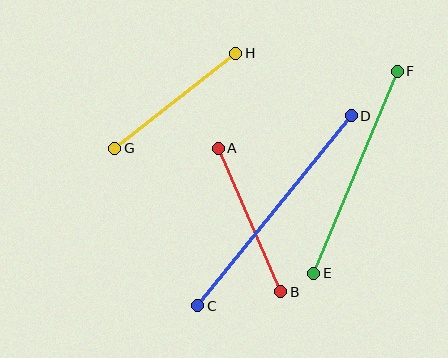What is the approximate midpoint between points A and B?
The midpoint is at approximately (250, 220) pixels.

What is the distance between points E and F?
The distance is approximately 218 pixels.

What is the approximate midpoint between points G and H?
The midpoint is at approximately (175, 101) pixels.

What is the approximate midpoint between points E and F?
The midpoint is at approximately (355, 172) pixels.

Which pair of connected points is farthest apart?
Points C and D are farthest apart.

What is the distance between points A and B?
The distance is approximately 157 pixels.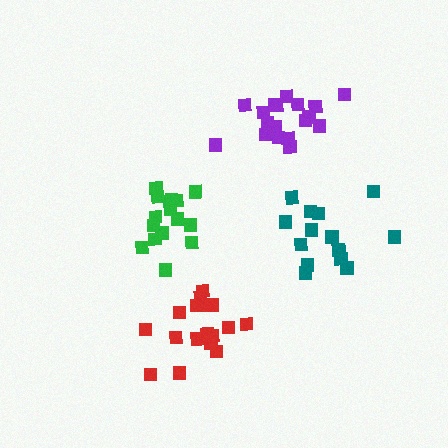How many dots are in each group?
Group 1: 16 dots, Group 2: 14 dots, Group 3: 17 dots, Group 4: 18 dots (65 total).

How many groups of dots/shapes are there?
There are 4 groups.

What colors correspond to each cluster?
The clusters are colored: green, teal, red, purple.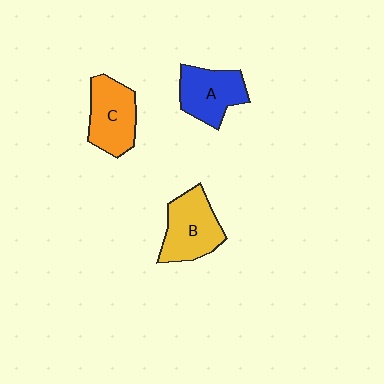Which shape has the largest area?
Shape B (yellow).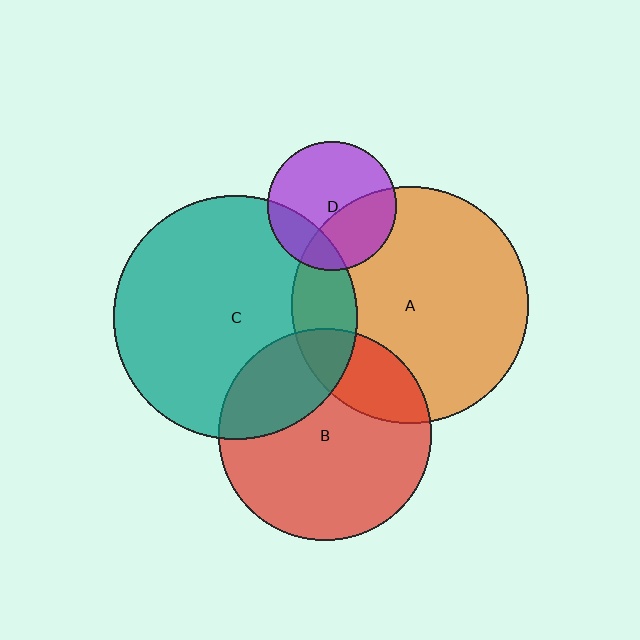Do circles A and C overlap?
Yes.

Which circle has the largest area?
Circle C (teal).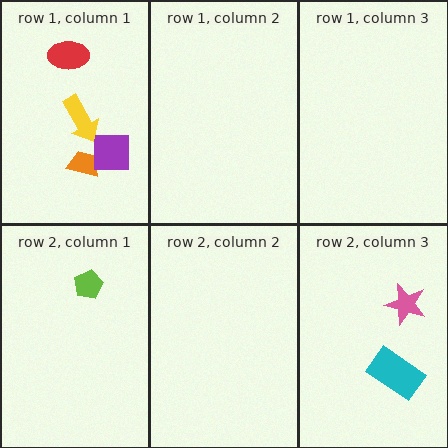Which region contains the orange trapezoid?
The row 1, column 1 region.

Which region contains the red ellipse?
The row 1, column 1 region.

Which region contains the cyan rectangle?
The row 2, column 3 region.